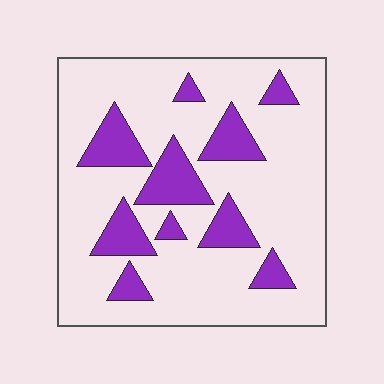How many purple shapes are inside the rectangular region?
10.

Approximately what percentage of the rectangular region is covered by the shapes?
Approximately 20%.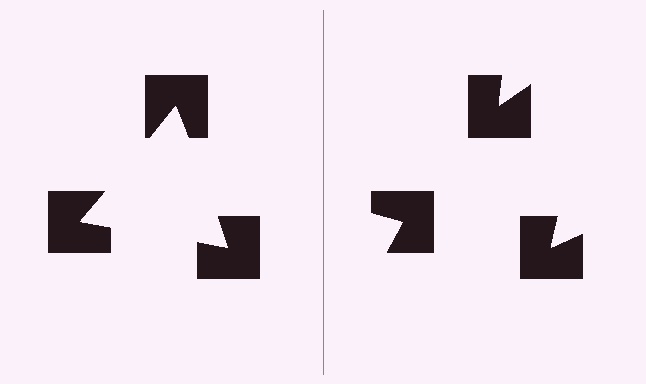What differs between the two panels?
The notched squares are positioned identically on both sides; only the wedge orientations differ. On the left they align to a triangle; on the right they are misaligned.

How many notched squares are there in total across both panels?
6 — 3 on each side.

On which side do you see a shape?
An illusory triangle appears on the left side. On the right side the wedge cuts are rotated, so no coherent shape forms.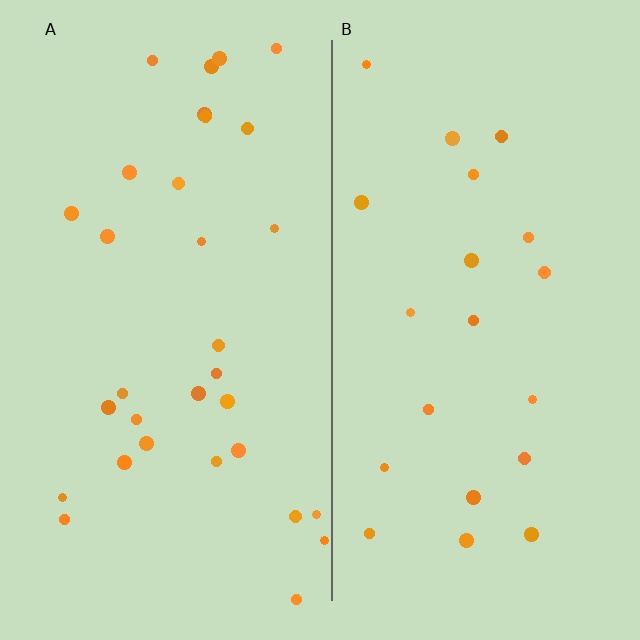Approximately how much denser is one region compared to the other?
Approximately 1.5× — region A over region B.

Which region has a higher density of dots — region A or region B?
A (the left).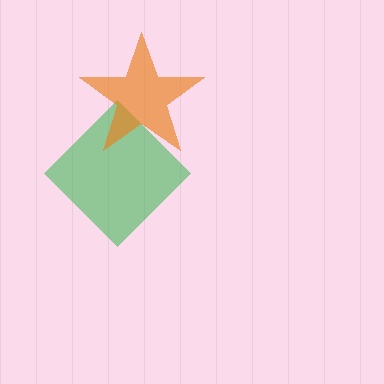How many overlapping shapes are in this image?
There are 2 overlapping shapes in the image.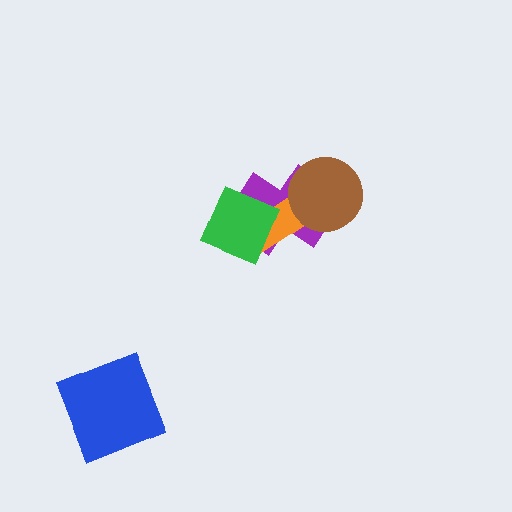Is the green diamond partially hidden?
No, no other shape covers it.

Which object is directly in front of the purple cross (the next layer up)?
The orange rectangle is directly in front of the purple cross.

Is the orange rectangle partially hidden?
Yes, it is partially covered by another shape.